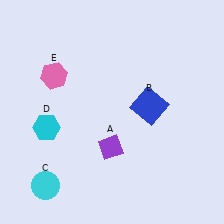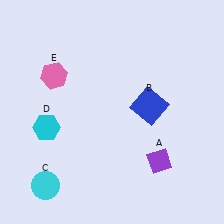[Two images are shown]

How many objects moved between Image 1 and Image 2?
1 object moved between the two images.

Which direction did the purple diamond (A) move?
The purple diamond (A) moved right.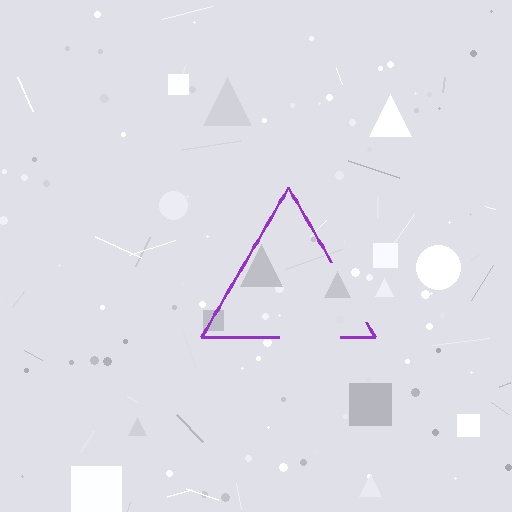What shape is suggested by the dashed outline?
The dashed outline suggests a triangle.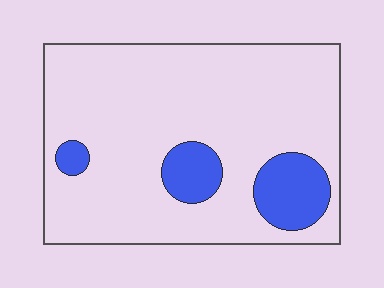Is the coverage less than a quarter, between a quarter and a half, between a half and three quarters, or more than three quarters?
Less than a quarter.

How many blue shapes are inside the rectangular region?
3.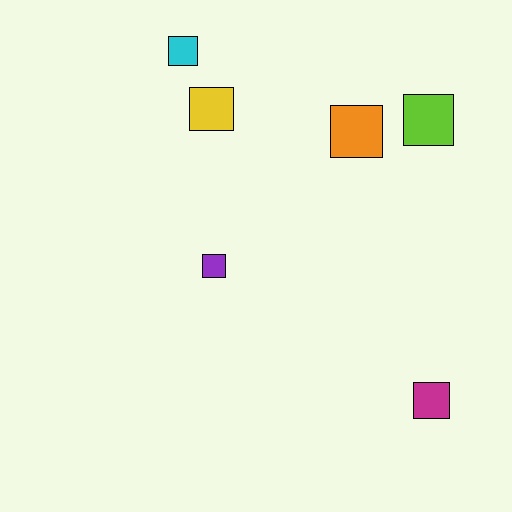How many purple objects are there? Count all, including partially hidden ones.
There is 1 purple object.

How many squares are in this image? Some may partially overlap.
There are 6 squares.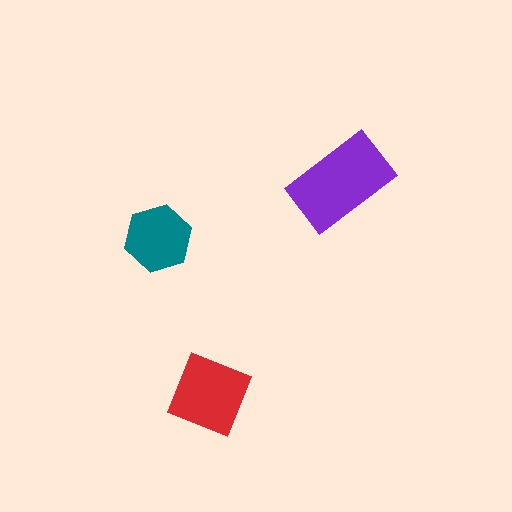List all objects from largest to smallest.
The purple rectangle, the red diamond, the teal hexagon.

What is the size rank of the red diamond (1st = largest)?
2nd.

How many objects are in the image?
There are 3 objects in the image.